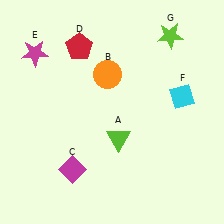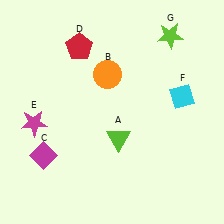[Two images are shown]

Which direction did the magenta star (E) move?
The magenta star (E) moved down.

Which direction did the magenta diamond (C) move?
The magenta diamond (C) moved left.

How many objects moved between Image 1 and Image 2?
2 objects moved between the two images.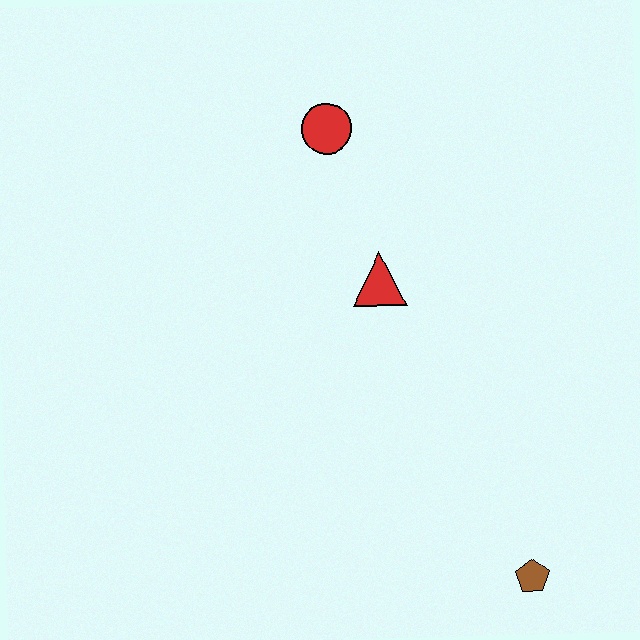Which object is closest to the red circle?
The red triangle is closest to the red circle.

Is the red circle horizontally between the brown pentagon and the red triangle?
No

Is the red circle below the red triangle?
No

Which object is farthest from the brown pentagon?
The red circle is farthest from the brown pentagon.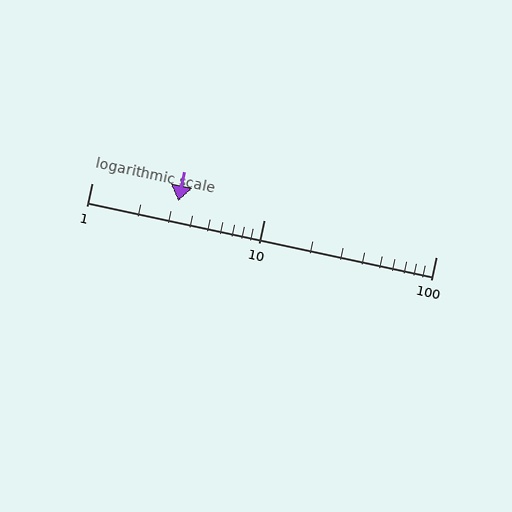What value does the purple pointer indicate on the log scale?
The pointer indicates approximately 3.2.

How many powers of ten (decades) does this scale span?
The scale spans 2 decades, from 1 to 100.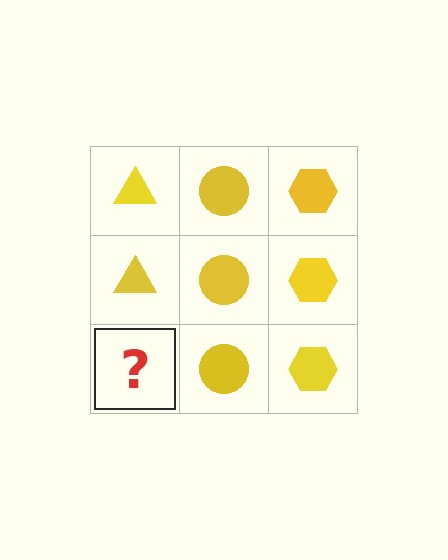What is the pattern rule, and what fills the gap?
The rule is that each column has a consistent shape. The gap should be filled with a yellow triangle.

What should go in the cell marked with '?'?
The missing cell should contain a yellow triangle.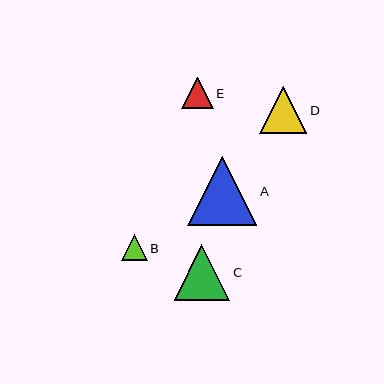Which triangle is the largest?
Triangle A is the largest with a size of approximately 70 pixels.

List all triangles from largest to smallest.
From largest to smallest: A, C, D, E, B.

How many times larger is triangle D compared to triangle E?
Triangle D is approximately 1.5 times the size of triangle E.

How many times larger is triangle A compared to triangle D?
Triangle A is approximately 1.5 times the size of triangle D.